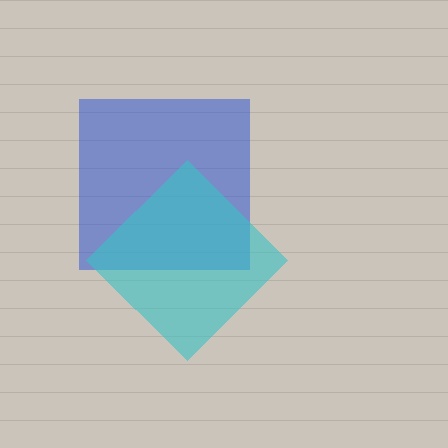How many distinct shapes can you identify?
There are 2 distinct shapes: a blue square, a cyan diamond.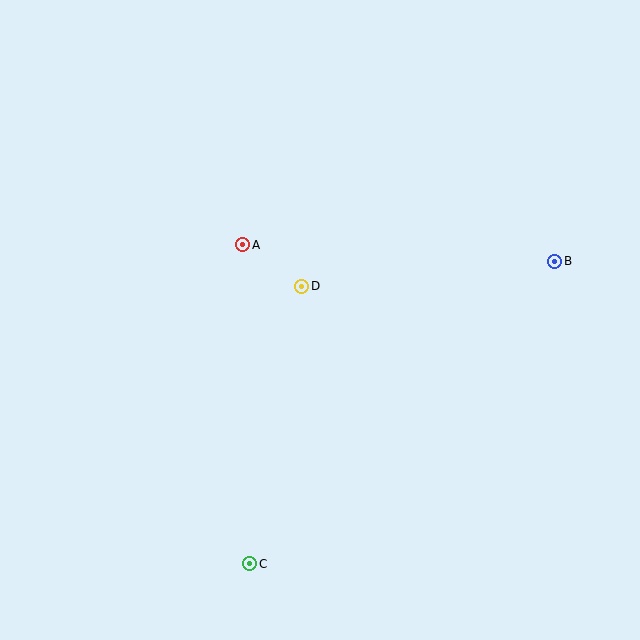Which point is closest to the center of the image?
Point D at (302, 286) is closest to the center.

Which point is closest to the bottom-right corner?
Point B is closest to the bottom-right corner.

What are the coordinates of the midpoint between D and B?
The midpoint between D and B is at (428, 274).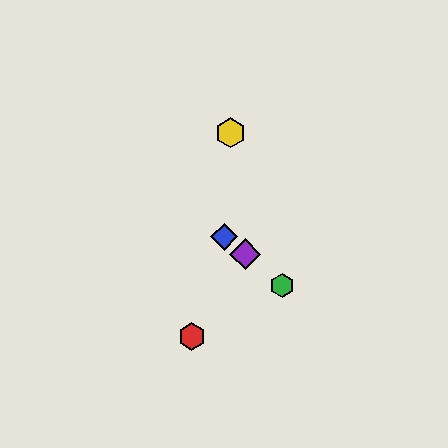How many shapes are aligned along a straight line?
3 shapes (the blue diamond, the green hexagon, the purple diamond) are aligned along a straight line.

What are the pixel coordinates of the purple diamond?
The purple diamond is at (245, 254).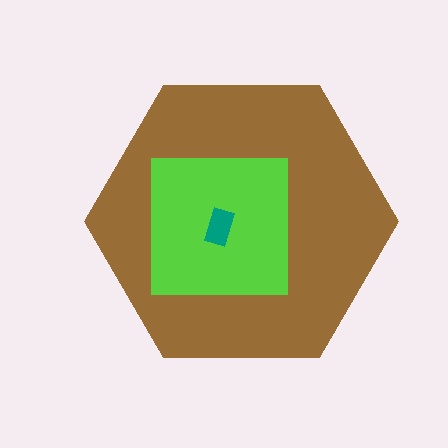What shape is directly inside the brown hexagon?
The lime square.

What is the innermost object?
The teal rectangle.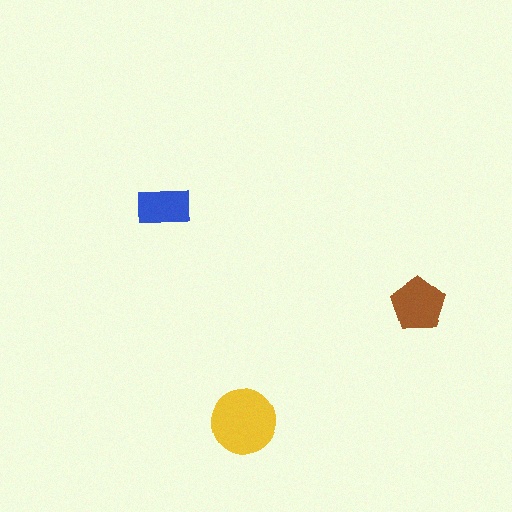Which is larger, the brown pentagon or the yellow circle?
The yellow circle.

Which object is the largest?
The yellow circle.